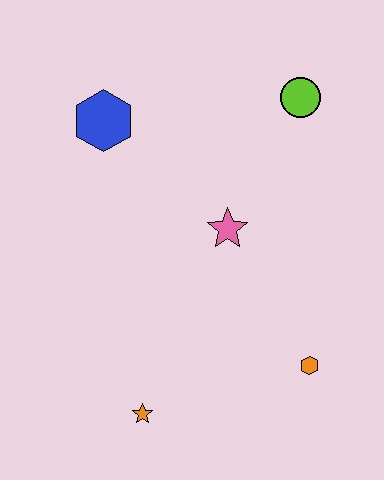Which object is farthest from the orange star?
The lime circle is farthest from the orange star.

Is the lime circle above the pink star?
Yes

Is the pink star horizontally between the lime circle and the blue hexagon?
Yes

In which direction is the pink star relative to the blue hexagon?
The pink star is to the right of the blue hexagon.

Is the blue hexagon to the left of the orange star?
Yes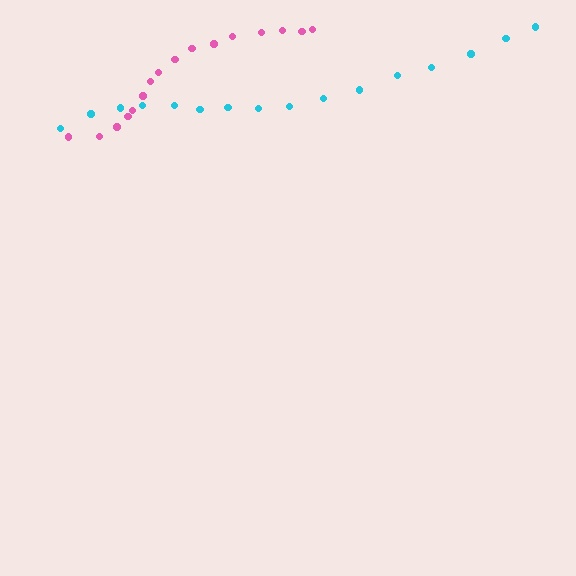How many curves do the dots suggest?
There are 2 distinct paths.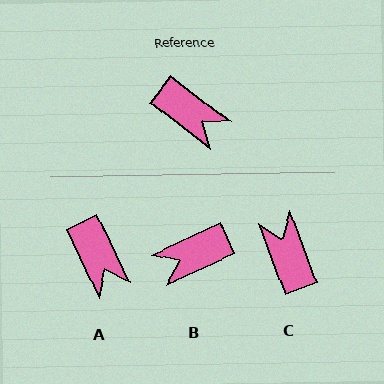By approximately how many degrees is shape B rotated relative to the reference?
Approximately 117 degrees clockwise.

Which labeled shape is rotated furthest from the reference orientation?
C, about 149 degrees away.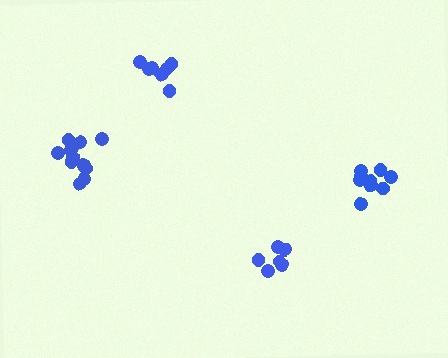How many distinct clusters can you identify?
There are 4 distinct clusters.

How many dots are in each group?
Group 1: 9 dots, Group 2: 6 dots, Group 3: 11 dots, Group 4: 7 dots (33 total).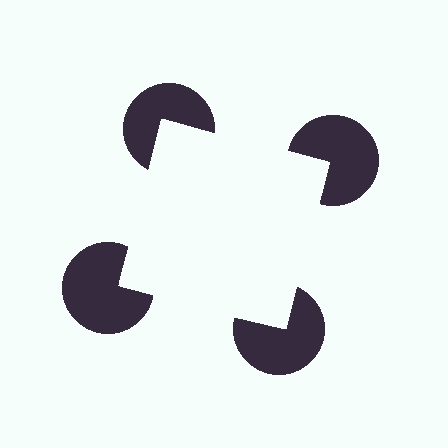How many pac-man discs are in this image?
There are 4 — one at each vertex of the illusory square.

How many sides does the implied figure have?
4 sides.